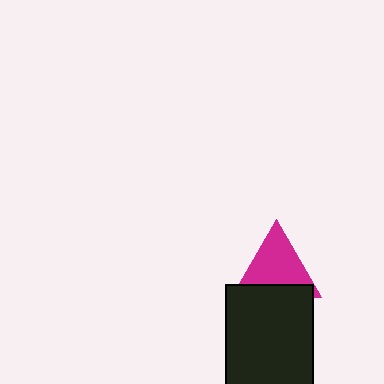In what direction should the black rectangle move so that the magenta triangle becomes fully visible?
The black rectangle should move down. That is the shortest direction to clear the overlap and leave the magenta triangle fully visible.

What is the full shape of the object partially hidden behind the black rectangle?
The partially hidden object is a magenta triangle.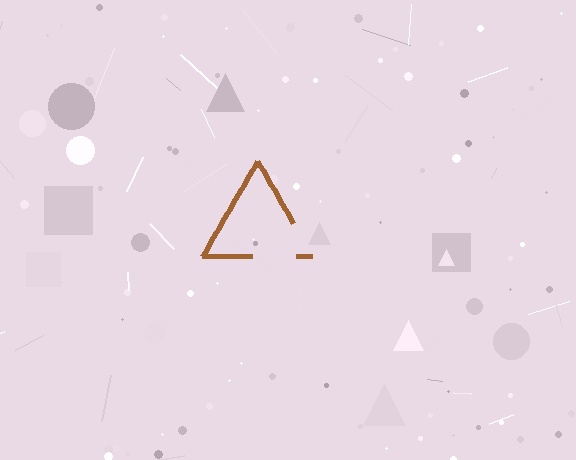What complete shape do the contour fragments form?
The contour fragments form a triangle.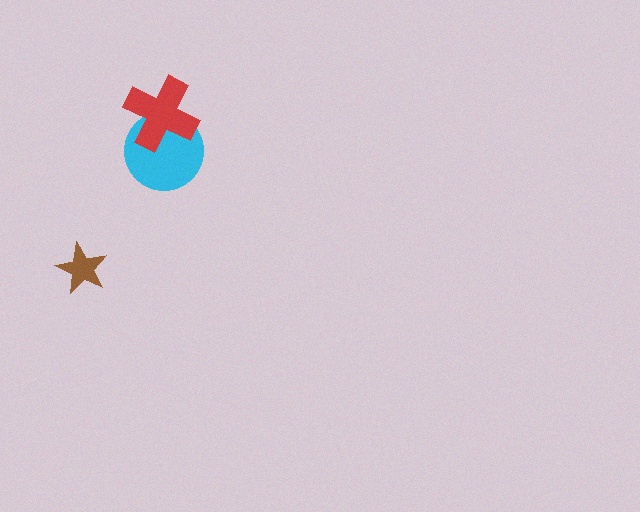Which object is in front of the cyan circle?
The red cross is in front of the cyan circle.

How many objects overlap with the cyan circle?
1 object overlaps with the cyan circle.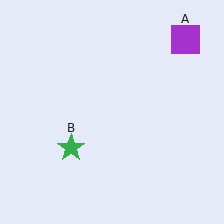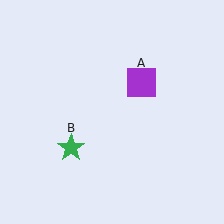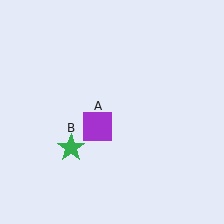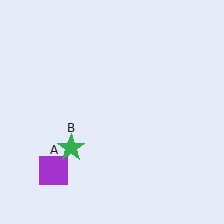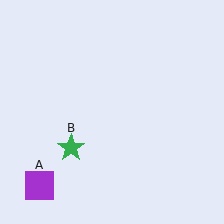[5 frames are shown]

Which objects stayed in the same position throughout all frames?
Green star (object B) remained stationary.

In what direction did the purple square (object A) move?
The purple square (object A) moved down and to the left.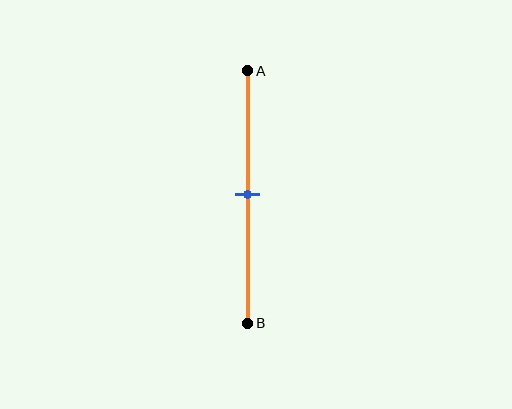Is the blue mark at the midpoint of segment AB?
Yes, the mark is approximately at the midpoint.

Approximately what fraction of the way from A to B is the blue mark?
The blue mark is approximately 50% of the way from A to B.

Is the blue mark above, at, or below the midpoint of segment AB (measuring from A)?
The blue mark is approximately at the midpoint of segment AB.